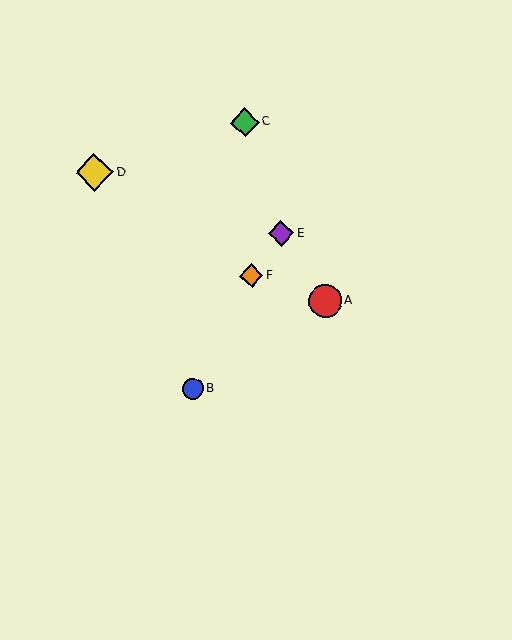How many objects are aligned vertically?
2 objects (C, F) are aligned vertically.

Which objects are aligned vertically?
Objects C, F are aligned vertically.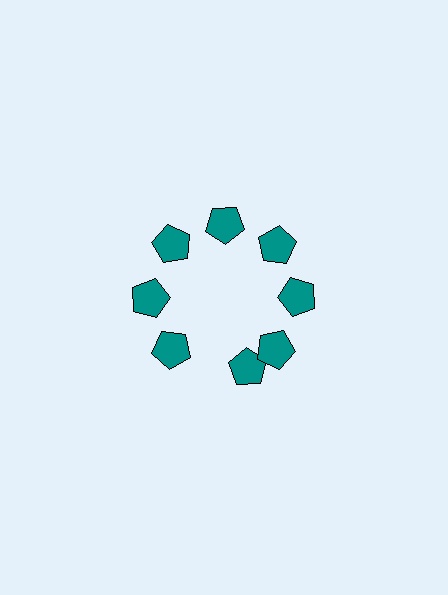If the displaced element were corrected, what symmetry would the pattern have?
It would have 8-fold rotational symmetry — the pattern would map onto itself every 45 degrees.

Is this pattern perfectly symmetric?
No. The 8 teal pentagons are arranged in a ring, but one element near the 6 o'clock position is rotated out of alignment along the ring, breaking the 8-fold rotational symmetry.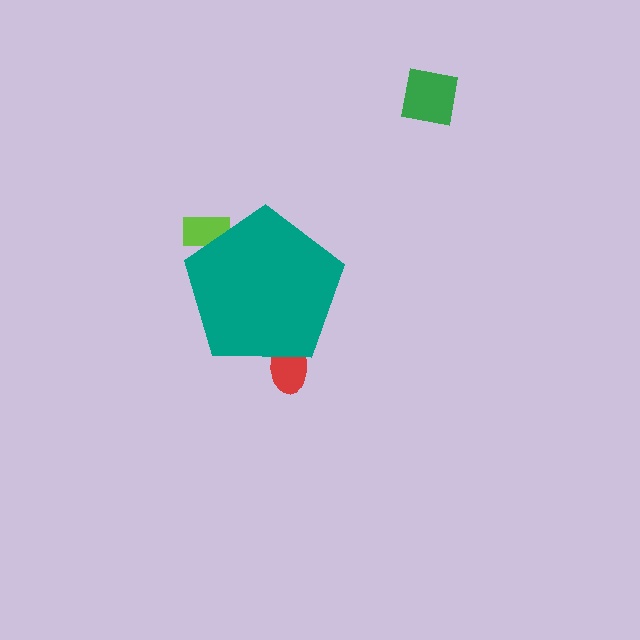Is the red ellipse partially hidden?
Yes, the red ellipse is partially hidden behind the teal pentagon.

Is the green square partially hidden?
No, the green square is fully visible.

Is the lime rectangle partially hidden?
Yes, the lime rectangle is partially hidden behind the teal pentagon.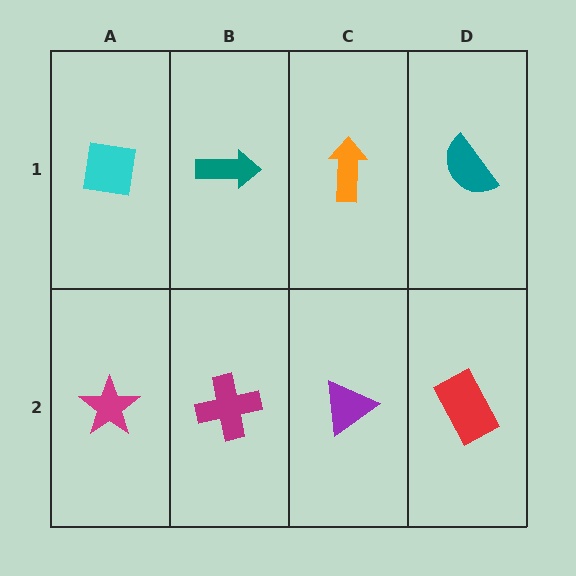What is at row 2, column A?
A magenta star.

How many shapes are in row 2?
4 shapes.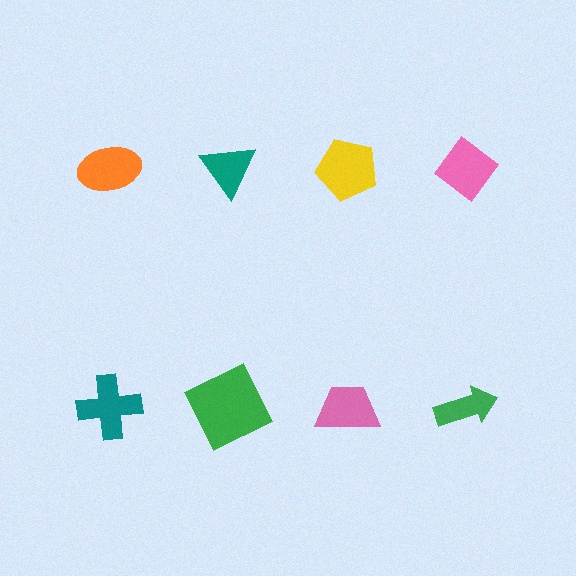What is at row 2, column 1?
A teal cross.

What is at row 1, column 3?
A yellow pentagon.